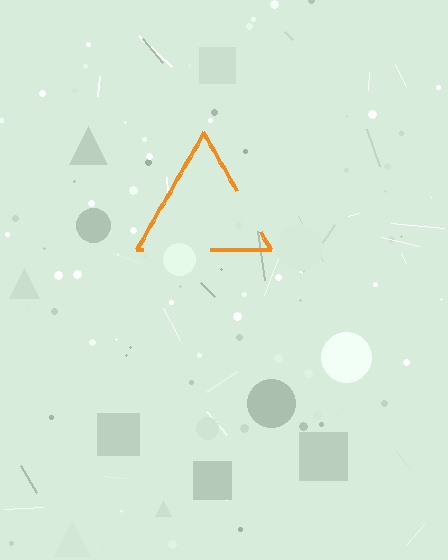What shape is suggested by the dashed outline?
The dashed outline suggests a triangle.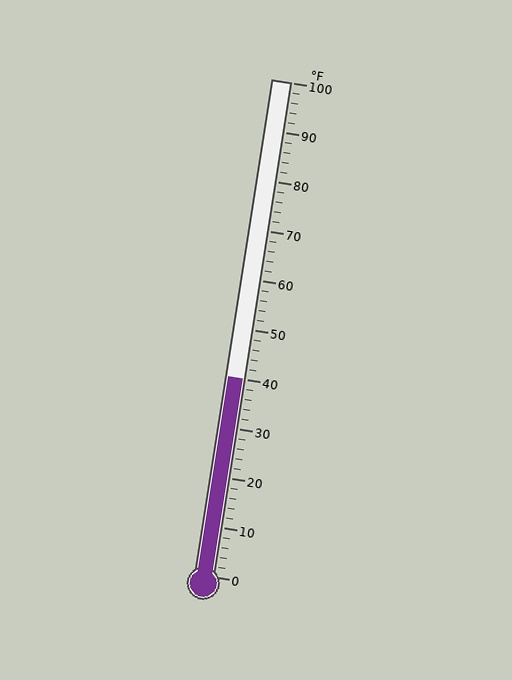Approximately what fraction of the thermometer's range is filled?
The thermometer is filled to approximately 40% of its range.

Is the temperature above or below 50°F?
The temperature is below 50°F.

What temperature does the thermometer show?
The thermometer shows approximately 40°F.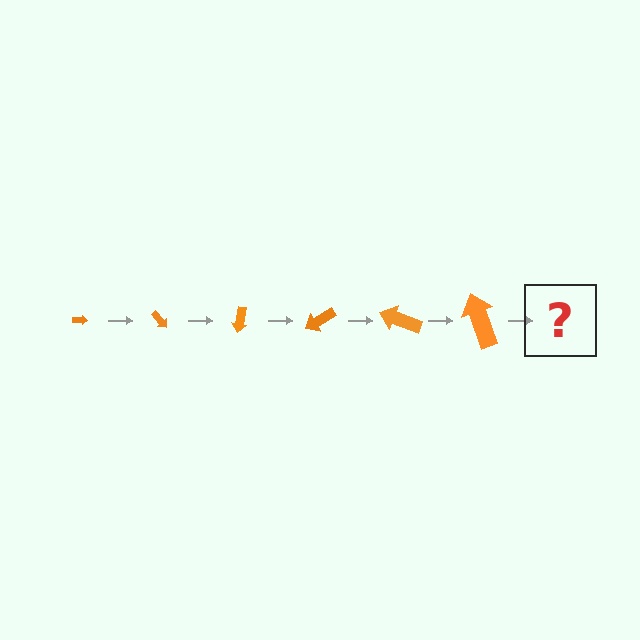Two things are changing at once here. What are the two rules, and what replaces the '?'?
The two rules are that the arrow grows larger each step and it rotates 50 degrees each step. The '?' should be an arrow, larger than the previous one and rotated 300 degrees from the start.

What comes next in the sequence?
The next element should be an arrow, larger than the previous one and rotated 300 degrees from the start.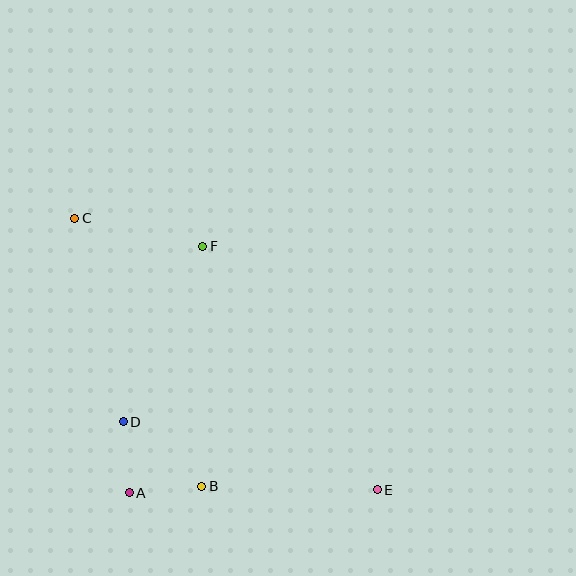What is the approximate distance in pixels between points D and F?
The distance between D and F is approximately 193 pixels.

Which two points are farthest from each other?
Points C and E are farthest from each other.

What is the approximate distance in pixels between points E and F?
The distance between E and F is approximately 300 pixels.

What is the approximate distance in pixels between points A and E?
The distance between A and E is approximately 248 pixels.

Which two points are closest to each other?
Points A and D are closest to each other.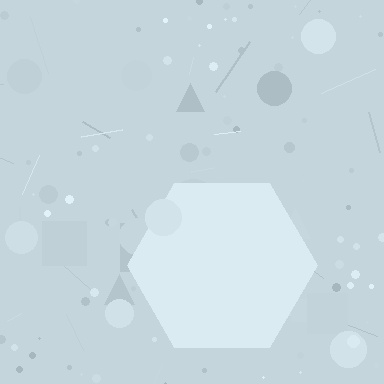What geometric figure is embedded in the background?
A hexagon is embedded in the background.